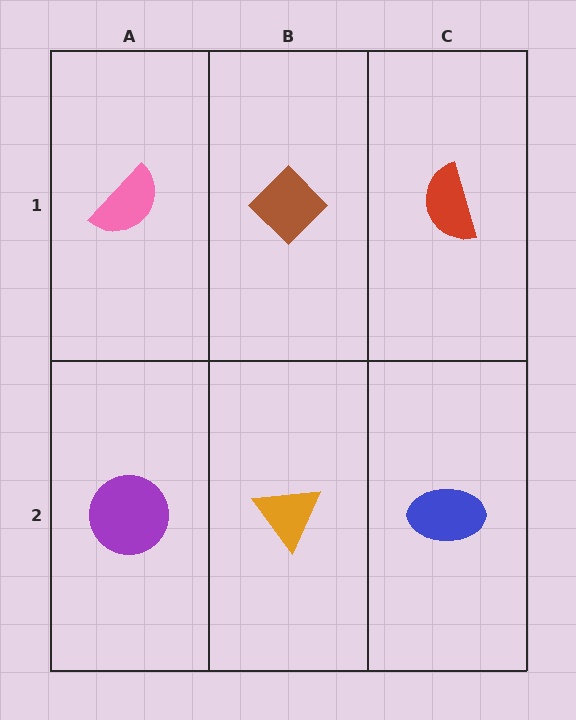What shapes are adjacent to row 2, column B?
A brown diamond (row 1, column B), a purple circle (row 2, column A), a blue ellipse (row 2, column C).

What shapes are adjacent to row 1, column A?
A purple circle (row 2, column A), a brown diamond (row 1, column B).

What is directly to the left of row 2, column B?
A purple circle.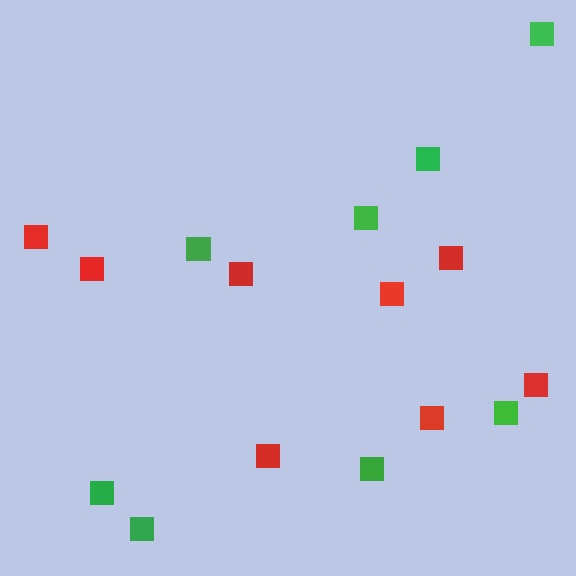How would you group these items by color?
There are 2 groups: one group of green squares (8) and one group of red squares (8).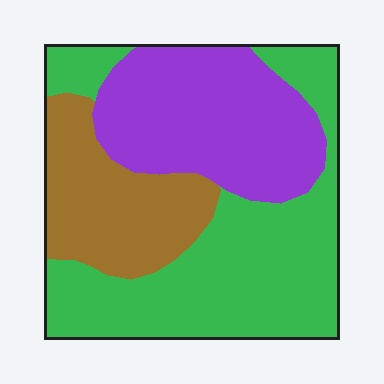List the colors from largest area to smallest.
From largest to smallest: green, purple, brown.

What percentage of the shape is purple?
Purple covers 32% of the shape.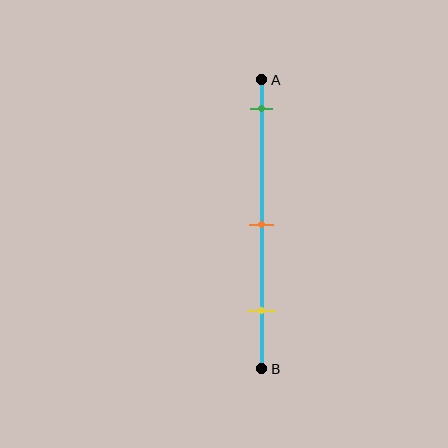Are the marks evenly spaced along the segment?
Yes, the marks are approximately evenly spaced.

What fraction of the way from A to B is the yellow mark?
The yellow mark is approximately 80% (0.8) of the way from A to B.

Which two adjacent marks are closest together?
The orange and yellow marks are the closest adjacent pair.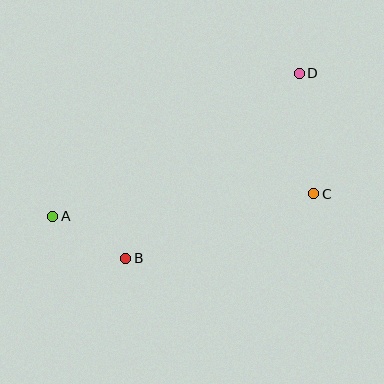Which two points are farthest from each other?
Points A and D are farthest from each other.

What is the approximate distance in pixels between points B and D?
The distance between B and D is approximately 253 pixels.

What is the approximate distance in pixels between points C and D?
The distance between C and D is approximately 121 pixels.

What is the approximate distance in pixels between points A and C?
The distance between A and C is approximately 262 pixels.